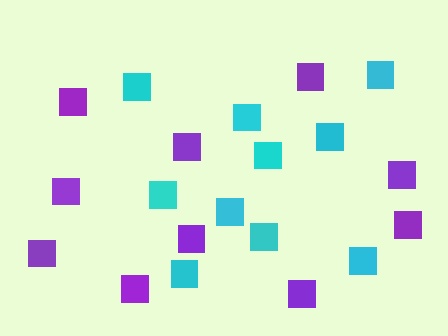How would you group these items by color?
There are 2 groups: one group of cyan squares (10) and one group of purple squares (10).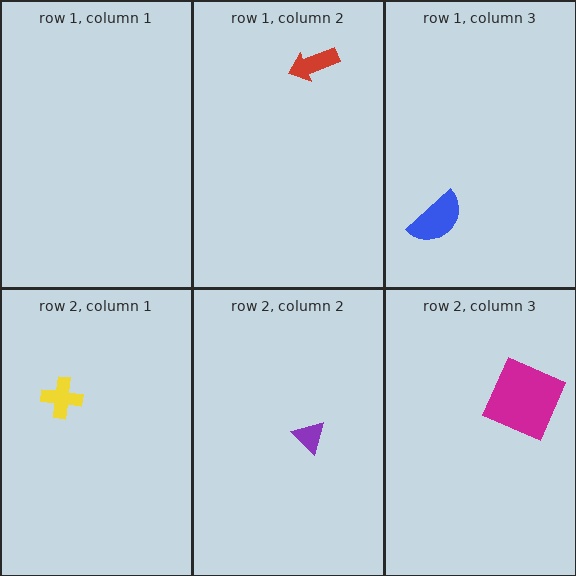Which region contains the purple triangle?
The row 2, column 2 region.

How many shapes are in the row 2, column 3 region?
1.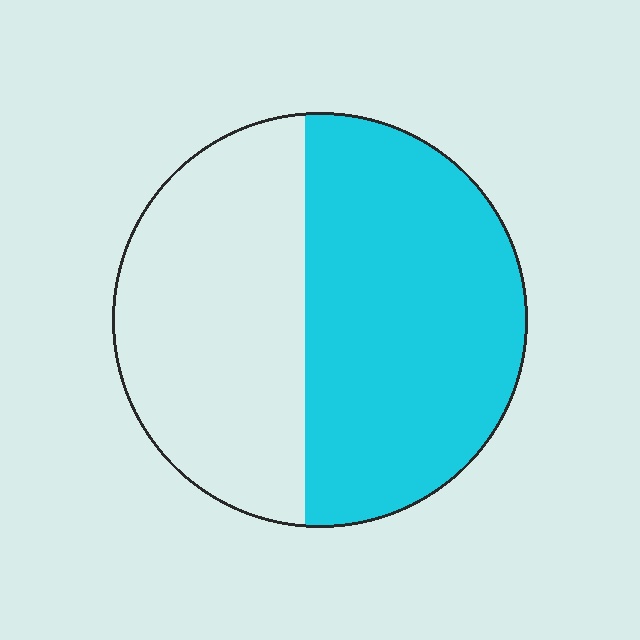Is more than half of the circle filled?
Yes.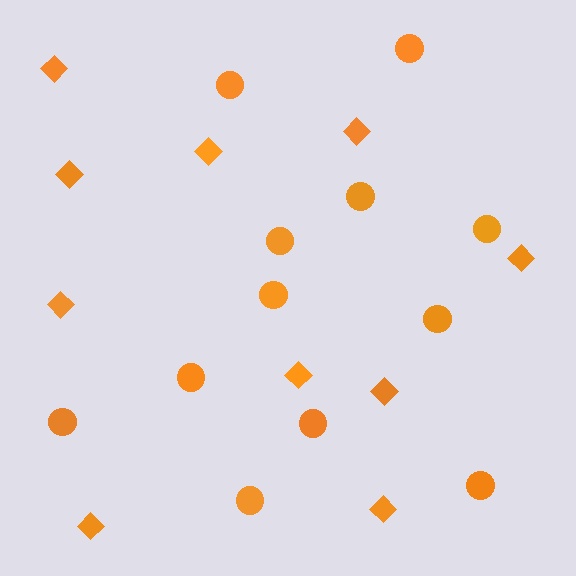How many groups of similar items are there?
There are 2 groups: one group of diamonds (10) and one group of circles (12).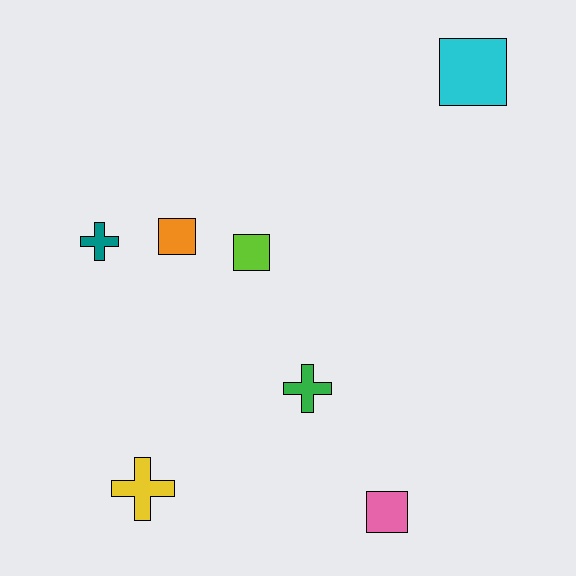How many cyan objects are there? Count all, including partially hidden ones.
There is 1 cyan object.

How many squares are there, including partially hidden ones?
There are 4 squares.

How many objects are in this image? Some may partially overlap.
There are 7 objects.